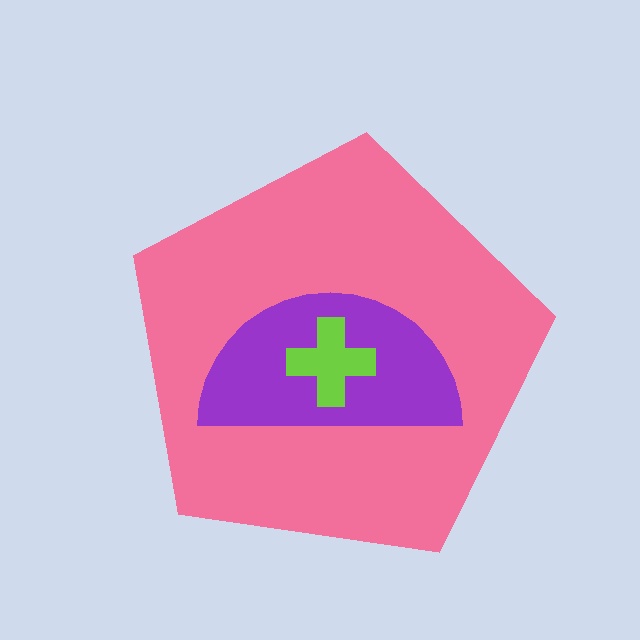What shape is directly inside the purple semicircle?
The lime cross.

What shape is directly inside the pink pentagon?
The purple semicircle.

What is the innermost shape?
The lime cross.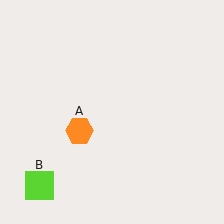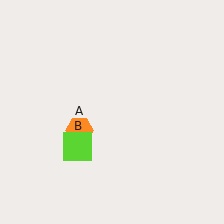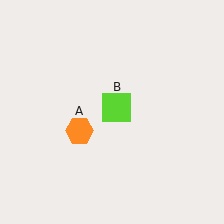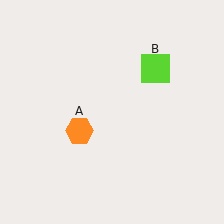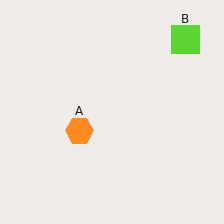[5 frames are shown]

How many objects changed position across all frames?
1 object changed position: lime square (object B).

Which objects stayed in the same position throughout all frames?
Orange hexagon (object A) remained stationary.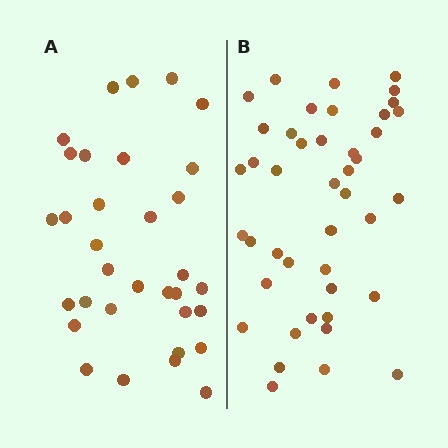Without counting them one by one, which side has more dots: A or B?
Region B (the right region) has more dots.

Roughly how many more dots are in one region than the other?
Region B has roughly 10 or so more dots than region A.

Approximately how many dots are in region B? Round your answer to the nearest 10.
About 40 dots. (The exact count is 43, which rounds to 40.)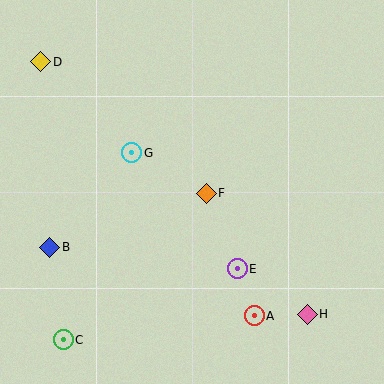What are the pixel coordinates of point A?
Point A is at (254, 316).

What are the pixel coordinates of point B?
Point B is at (50, 247).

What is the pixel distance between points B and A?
The distance between B and A is 215 pixels.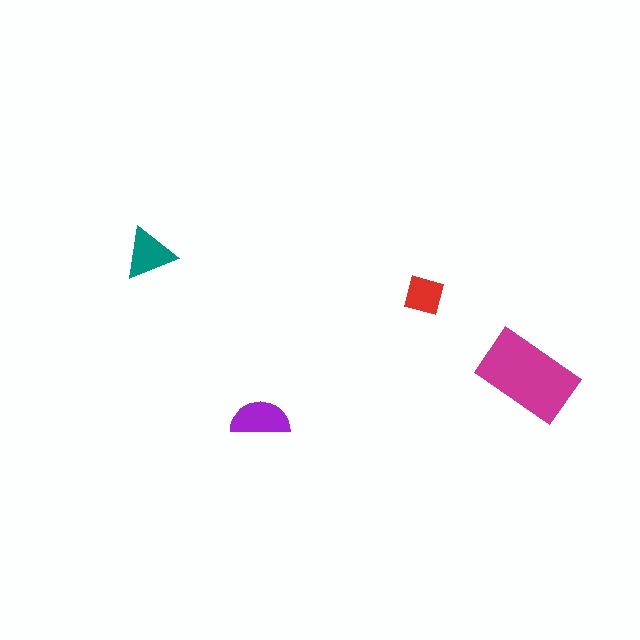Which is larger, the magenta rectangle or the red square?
The magenta rectangle.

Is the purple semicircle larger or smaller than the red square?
Larger.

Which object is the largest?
The magenta rectangle.